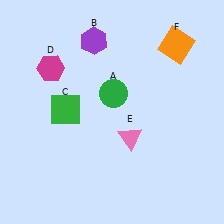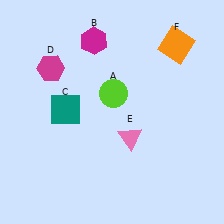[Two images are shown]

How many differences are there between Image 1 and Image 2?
There are 3 differences between the two images.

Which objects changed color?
A changed from green to lime. B changed from purple to magenta. C changed from green to teal.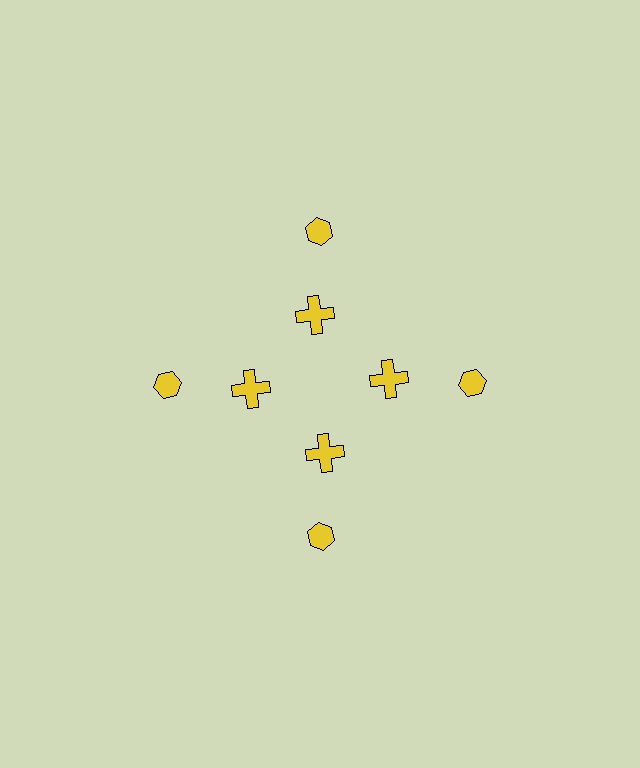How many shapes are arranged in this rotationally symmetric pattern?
There are 8 shapes, arranged in 4 groups of 2.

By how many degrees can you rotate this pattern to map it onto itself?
The pattern maps onto itself every 90 degrees of rotation.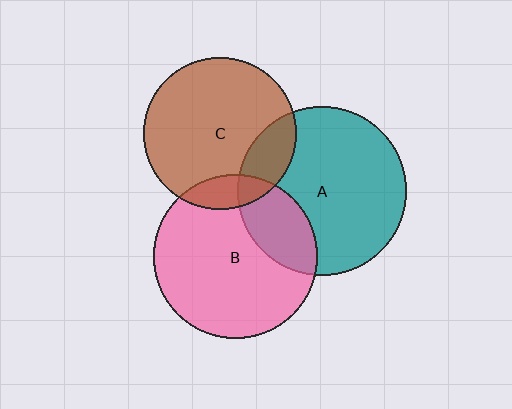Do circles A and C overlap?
Yes.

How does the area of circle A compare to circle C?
Approximately 1.2 times.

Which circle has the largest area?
Circle A (teal).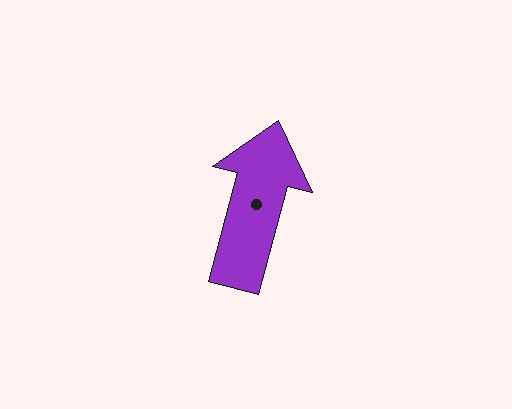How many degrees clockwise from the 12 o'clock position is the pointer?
Approximately 15 degrees.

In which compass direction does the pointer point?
North.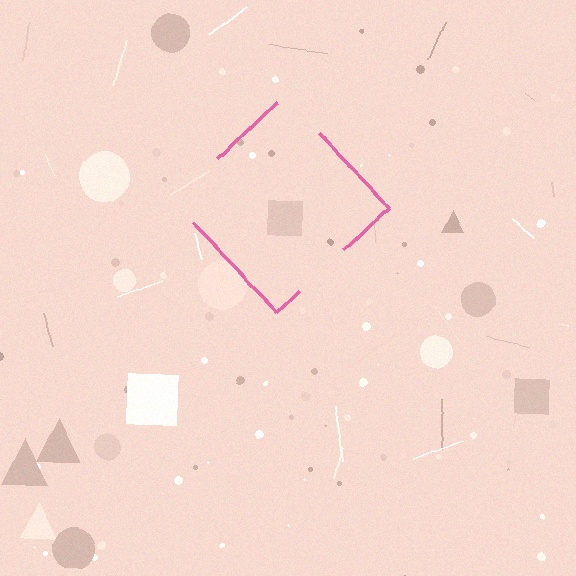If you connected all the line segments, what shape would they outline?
They would outline a diamond.